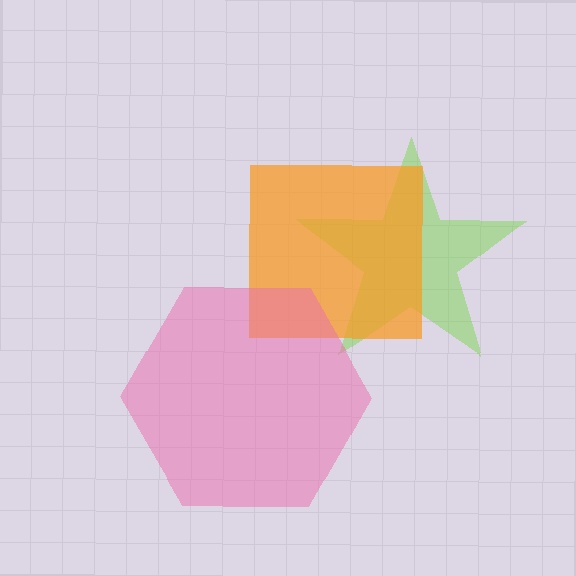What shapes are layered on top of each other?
The layered shapes are: a lime star, an orange square, a pink hexagon.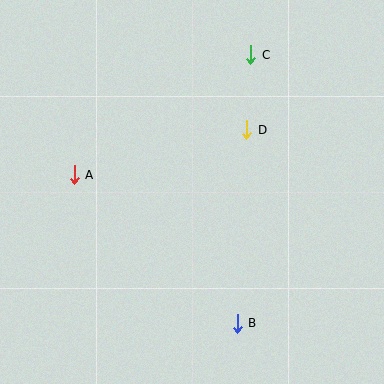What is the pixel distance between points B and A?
The distance between B and A is 221 pixels.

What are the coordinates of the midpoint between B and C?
The midpoint between B and C is at (244, 189).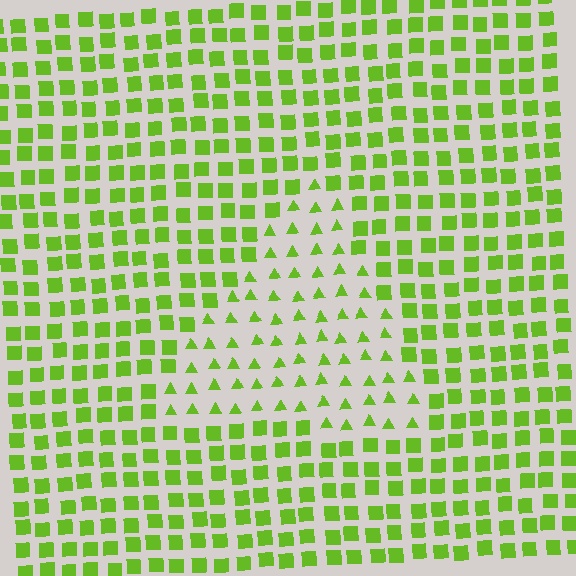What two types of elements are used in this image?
The image uses triangles inside the triangle region and squares outside it.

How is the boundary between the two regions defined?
The boundary is defined by a change in element shape: triangles inside vs. squares outside. All elements share the same color and spacing.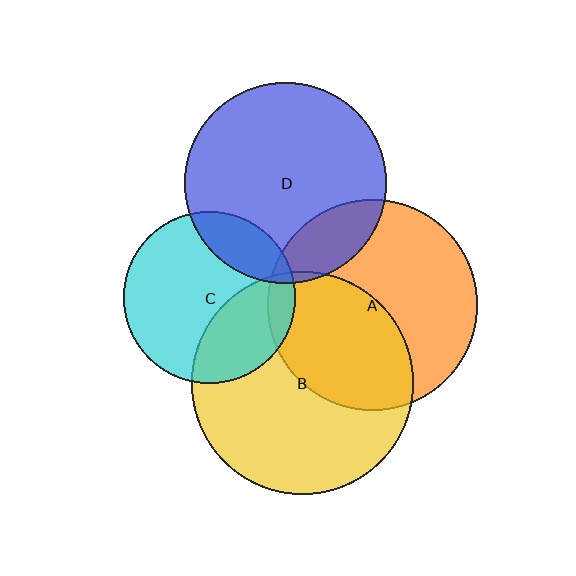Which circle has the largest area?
Circle B (yellow).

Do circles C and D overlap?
Yes.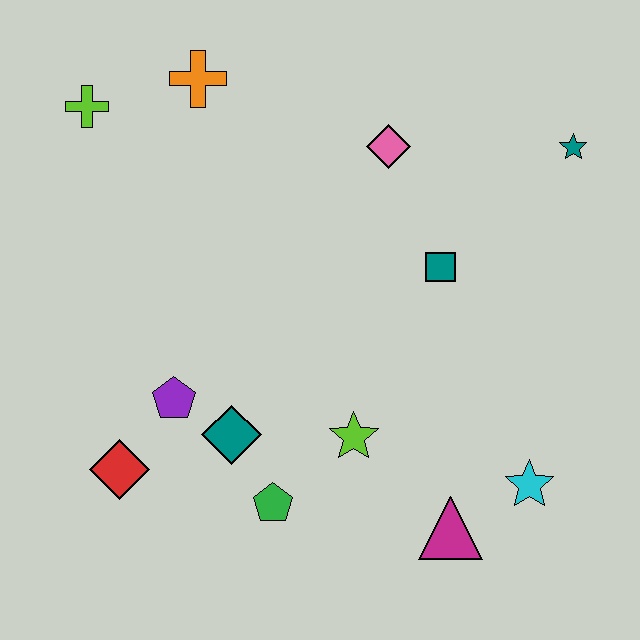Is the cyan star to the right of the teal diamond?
Yes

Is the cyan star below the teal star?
Yes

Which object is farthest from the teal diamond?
The teal star is farthest from the teal diamond.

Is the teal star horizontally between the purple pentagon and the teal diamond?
No